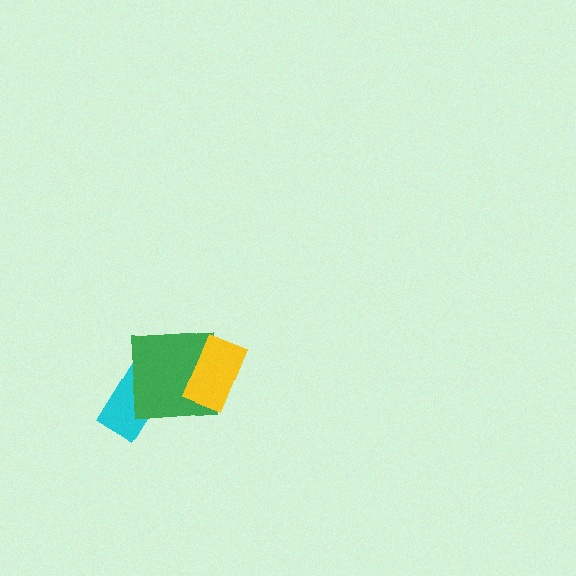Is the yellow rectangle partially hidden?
No, no other shape covers it.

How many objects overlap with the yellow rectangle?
1 object overlaps with the yellow rectangle.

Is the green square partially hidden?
Yes, it is partially covered by another shape.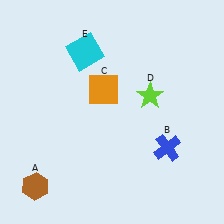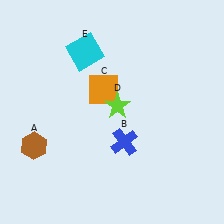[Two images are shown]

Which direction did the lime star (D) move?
The lime star (D) moved left.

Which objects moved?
The objects that moved are: the brown hexagon (A), the blue cross (B), the lime star (D).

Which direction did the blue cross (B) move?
The blue cross (B) moved left.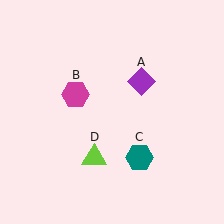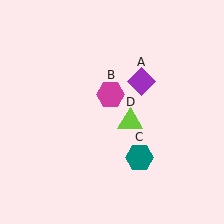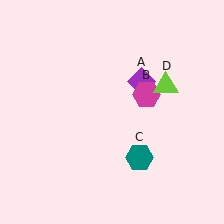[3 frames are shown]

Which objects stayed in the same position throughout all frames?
Purple diamond (object A) and teal hexagon (object C) remained stationary.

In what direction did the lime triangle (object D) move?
The lime triangle (object D) moved up and to the right.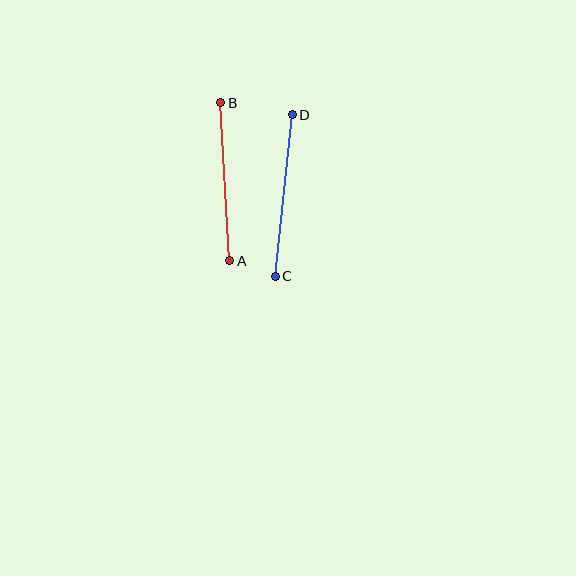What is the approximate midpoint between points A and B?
The midpoint is at approximately (225, 182) pixels.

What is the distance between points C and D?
The distance is approximately 162 pixels.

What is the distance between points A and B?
The distance is approximately 158 pixels.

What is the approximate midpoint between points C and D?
The midpoint is at approximately (284, 195) pixels.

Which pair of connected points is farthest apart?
Points C and D are farthest apart.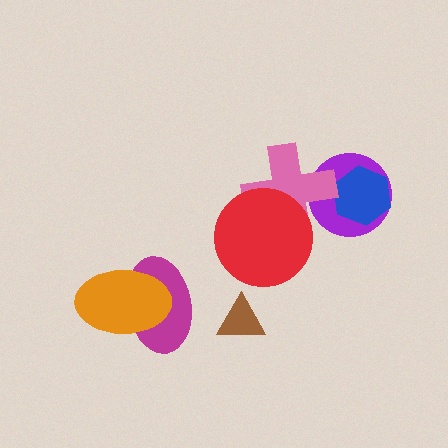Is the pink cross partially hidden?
Yes, it is partially covered by another shape.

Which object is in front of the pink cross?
The red circle is in front of the pink cross.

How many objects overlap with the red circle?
1 object overlaps with the red circle.